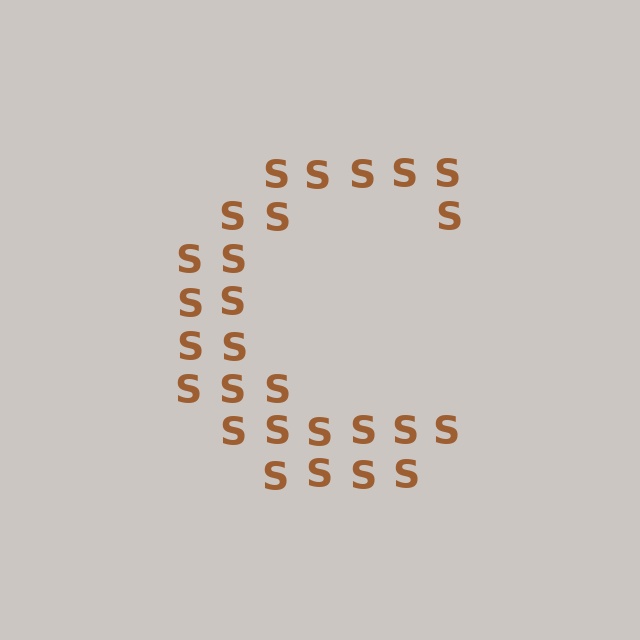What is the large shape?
The large shape is the letter C.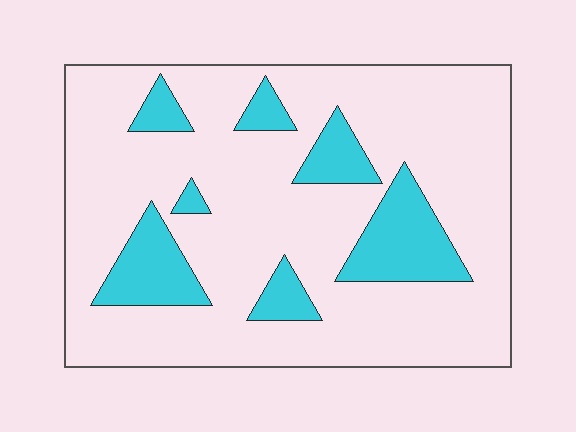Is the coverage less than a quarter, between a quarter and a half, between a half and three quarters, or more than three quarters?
Less than a quarter.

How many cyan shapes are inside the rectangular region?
7.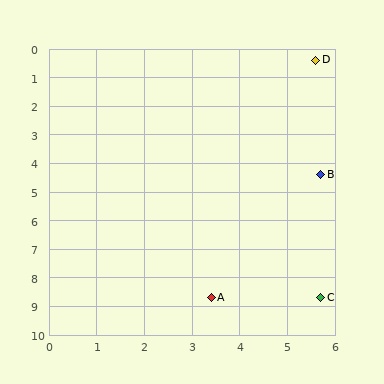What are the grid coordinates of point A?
Point A is at approximately (3.4, 8.7).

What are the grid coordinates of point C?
Point C is at approximately (5.7, 8.7).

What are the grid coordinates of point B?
Point B is at approximately (5.7, 4.4).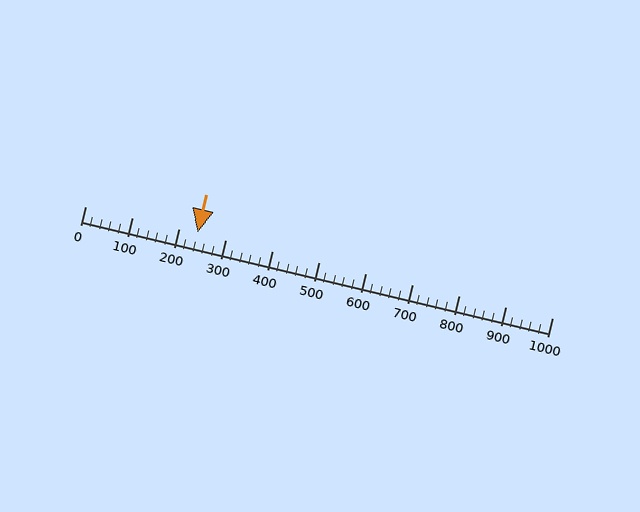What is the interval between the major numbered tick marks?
The major tick marks are spaced 100 units apart.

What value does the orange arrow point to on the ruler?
The orange arrow points to approximately 240.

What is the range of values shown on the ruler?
The ruler shows values from 0 to 1000.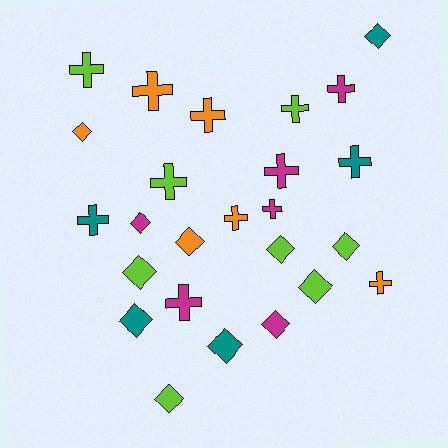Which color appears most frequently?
Lime, with 8 objects.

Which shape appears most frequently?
Cross, with 13 objects.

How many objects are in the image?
There are 25 objects.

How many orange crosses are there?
There are 4 orange crosses.